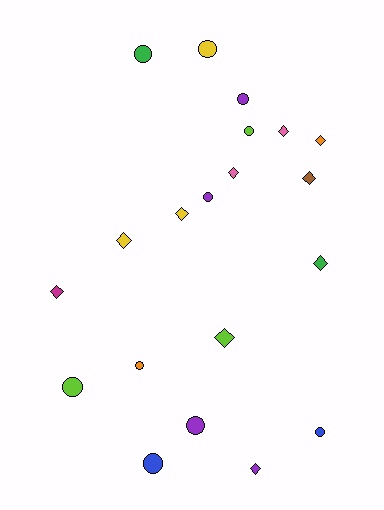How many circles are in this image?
There are 10 circles.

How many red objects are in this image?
There are no red objects.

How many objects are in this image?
There are 20 objects.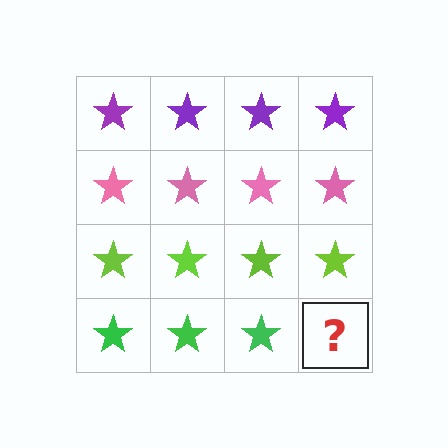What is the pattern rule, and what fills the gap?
The rule is that each row has a consistent color. The gap should be filled with a green star.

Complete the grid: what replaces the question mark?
The question mark should be replaced with a green star.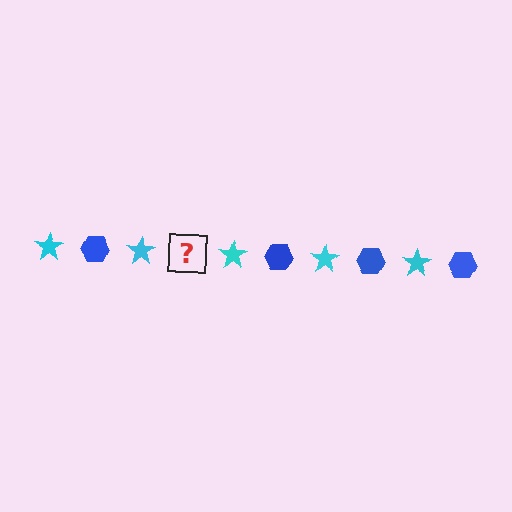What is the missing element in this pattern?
The missing element is a blue hexagon.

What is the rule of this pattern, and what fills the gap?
The rule is that the pattern alternates between cyan star and blue hexagon. The gap should be filled with a blue hexagon.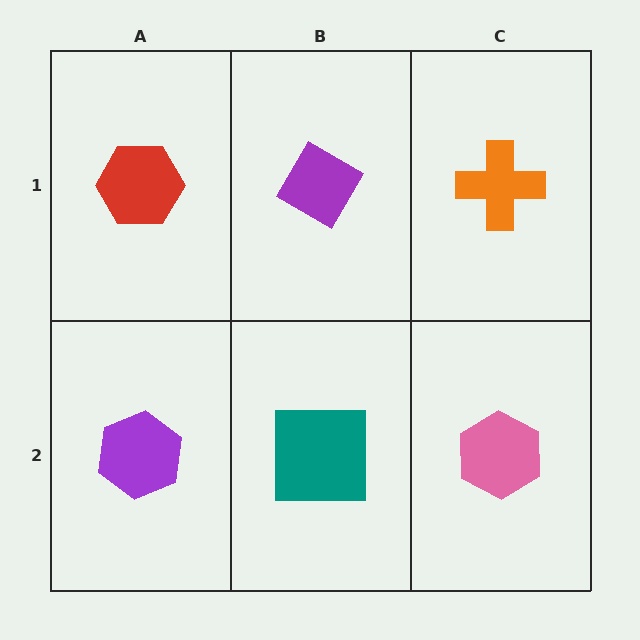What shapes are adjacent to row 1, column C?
A pink hexagon (row 2, column C), a purple diamond (row 1, column B).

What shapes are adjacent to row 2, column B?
A purple diamond (row 1, column B), a purple hexagon (row 2, column A), a pink hexagon (row 2, column C).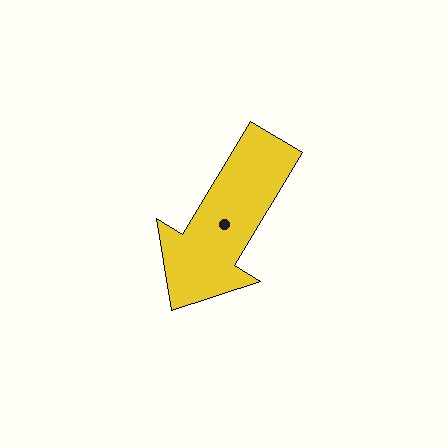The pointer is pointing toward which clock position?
Roughly 7 o'clock.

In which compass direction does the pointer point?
Southwest.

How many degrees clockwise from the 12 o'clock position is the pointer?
Approximately 211 degrees.